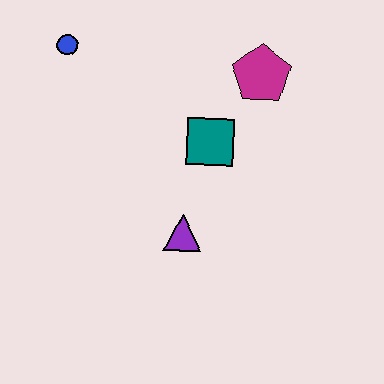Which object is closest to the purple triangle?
The teal square is closest to the purple triangle.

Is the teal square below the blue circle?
Yes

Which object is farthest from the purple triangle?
The blue circle is farthest from the purple triangle.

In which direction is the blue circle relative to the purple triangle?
The blue circle is above the purple triangle.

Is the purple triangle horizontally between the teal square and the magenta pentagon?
No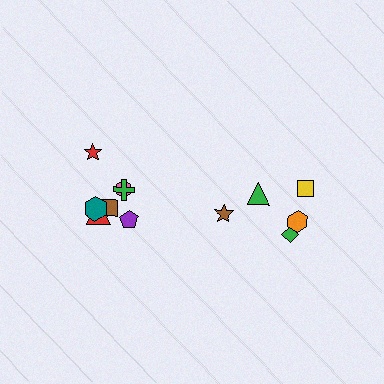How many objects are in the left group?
There are 7 objects.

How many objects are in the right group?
There are 5 objects.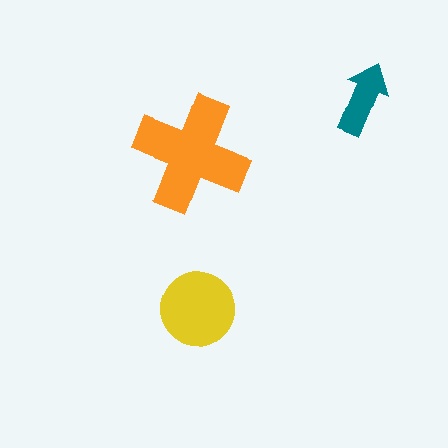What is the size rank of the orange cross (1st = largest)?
1st.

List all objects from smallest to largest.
The teal arrow, the yellow circle, the orange cross.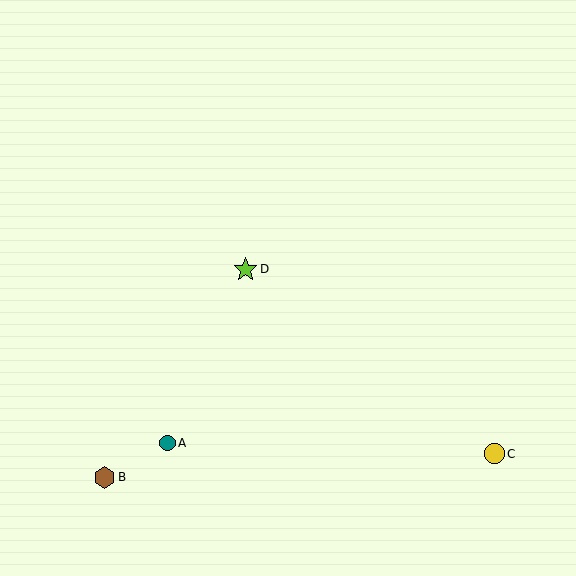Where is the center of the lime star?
The center of the lime star is at (246, 269).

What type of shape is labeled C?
Shape C is a yellow circle.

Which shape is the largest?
The lime star (labeled D) is the largest.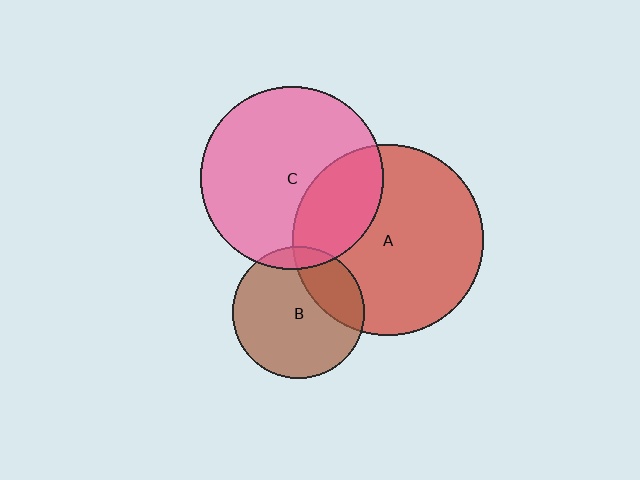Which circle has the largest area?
Circle A (red).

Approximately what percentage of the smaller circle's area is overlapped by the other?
Approximately 10%.